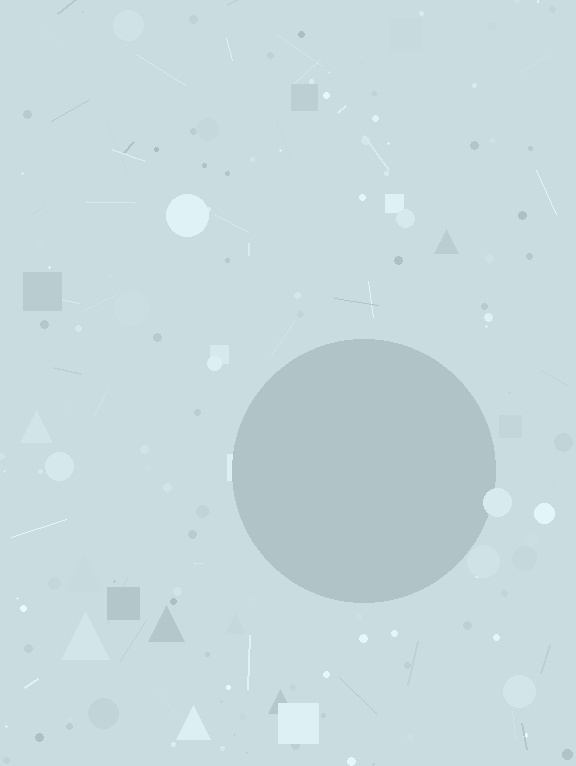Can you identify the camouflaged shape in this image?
The camouflaged shape is a circle.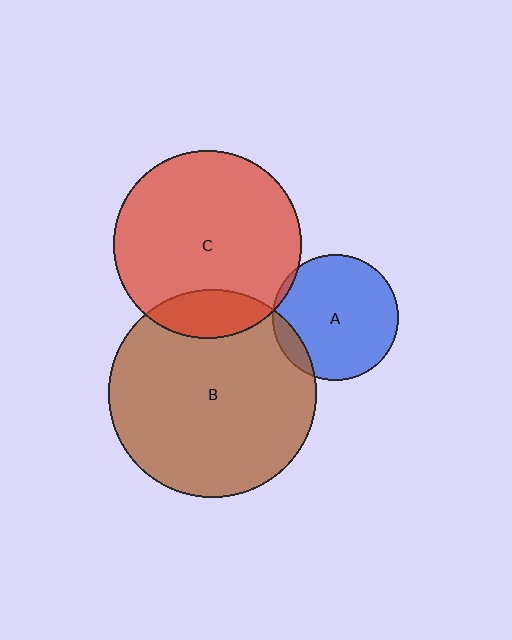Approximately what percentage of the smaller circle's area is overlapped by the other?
Approximately 5%.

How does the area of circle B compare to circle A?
Approximately 2.7 times.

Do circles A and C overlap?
Yes.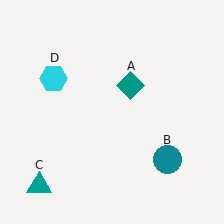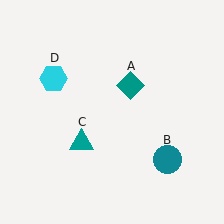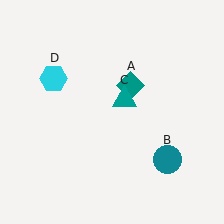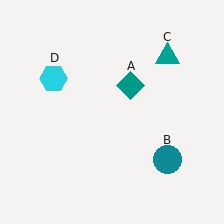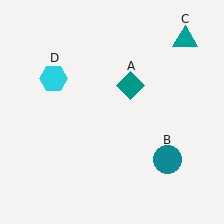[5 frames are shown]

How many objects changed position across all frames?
1 object changed position: teal triangle (object C).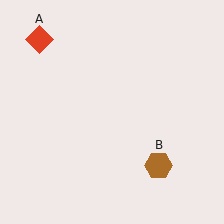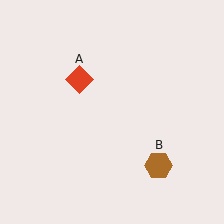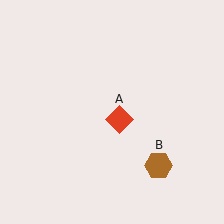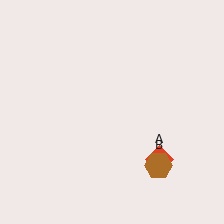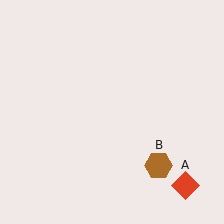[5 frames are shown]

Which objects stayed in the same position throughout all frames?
Brown hexagon (object B) remained stationary.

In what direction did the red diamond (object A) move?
The red diamond (object A) moved down and to the right.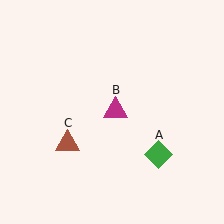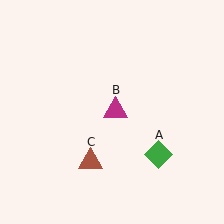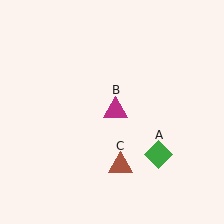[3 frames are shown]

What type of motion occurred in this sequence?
The brown triangle (object C) rotated counterclockwise around the center of the scene.